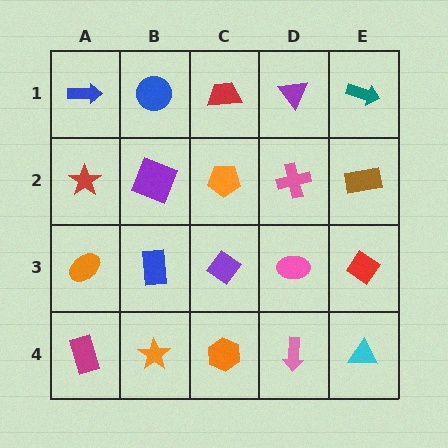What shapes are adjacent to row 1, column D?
A pink cross (row 2, column D), a red trapezoid (row 1, column C), a teal arrow (row 1, column E).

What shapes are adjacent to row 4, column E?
A red diamond (row 3, column E), a pink arrow (row 4, column D).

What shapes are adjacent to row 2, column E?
A teal arrow (row 1, column E), a red diamond (row 3, column E), a pink cross (row 2, column D).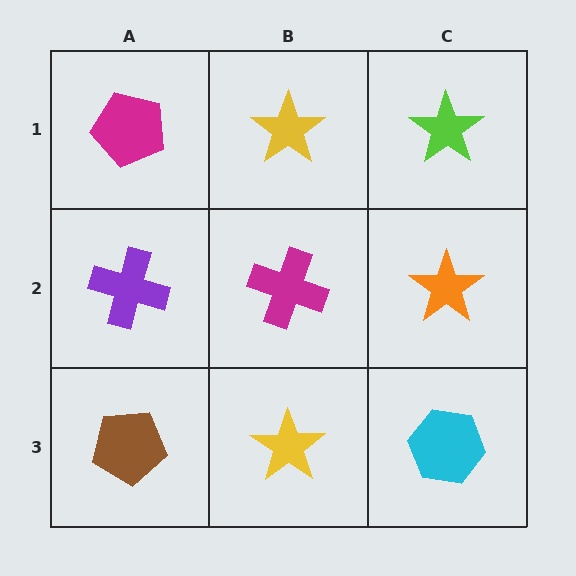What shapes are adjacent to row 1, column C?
An orange star (row 2, column C), a yellow star (row 1, column B).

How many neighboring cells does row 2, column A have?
3.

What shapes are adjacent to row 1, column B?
A magenta cross (row 2, column B), a magenta pentagon (row 1, column A), a lime star (row 1, column C).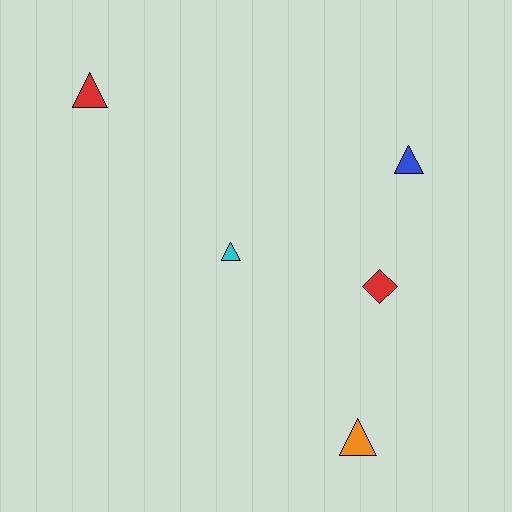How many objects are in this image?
There are 5 objects.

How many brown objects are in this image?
There are no brown objects.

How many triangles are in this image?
There are 4 triangles.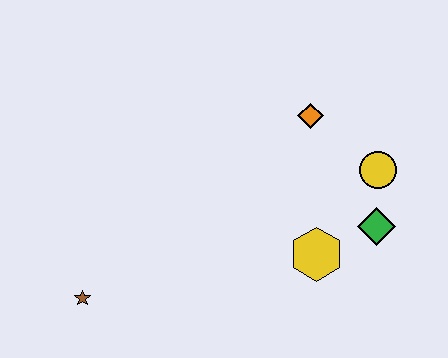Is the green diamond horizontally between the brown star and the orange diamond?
No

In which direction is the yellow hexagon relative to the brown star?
The yellow hexagon is to the right of the brown star.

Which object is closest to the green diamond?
The yellow circle is closest to the green diamond.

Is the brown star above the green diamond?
No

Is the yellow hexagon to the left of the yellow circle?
Yes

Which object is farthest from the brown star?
The yellow circle is farthest from the brown star.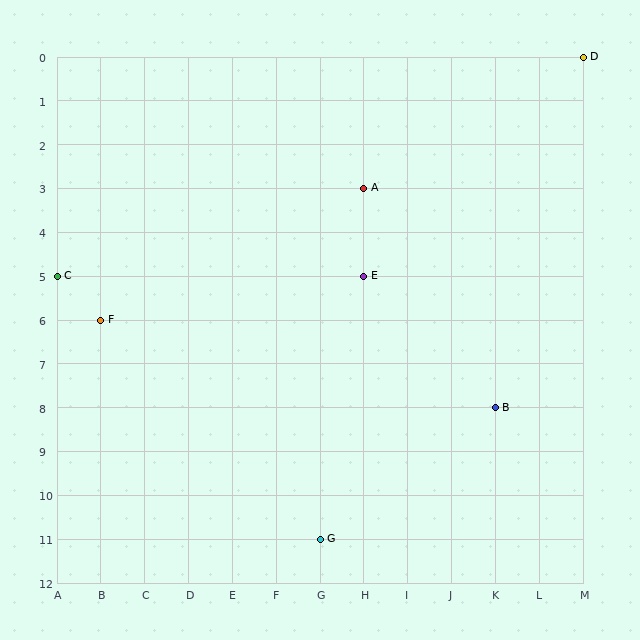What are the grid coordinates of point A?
Point A is at grid coordinates (H, 3).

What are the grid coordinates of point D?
Point D is at grid coordinates (M, 0).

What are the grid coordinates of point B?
Point B is at grid coordinates (K, 8).